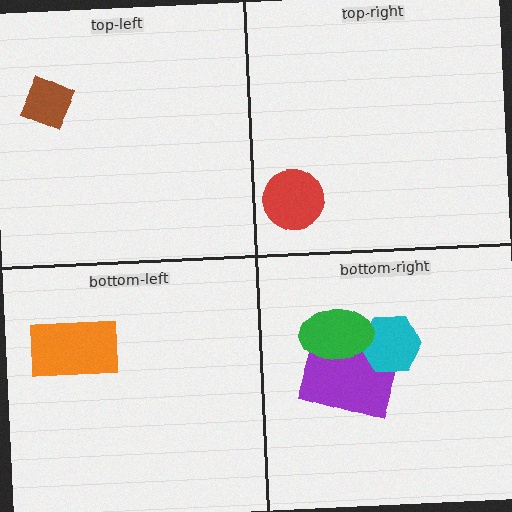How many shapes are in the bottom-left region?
1.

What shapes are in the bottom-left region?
The orange rectangle.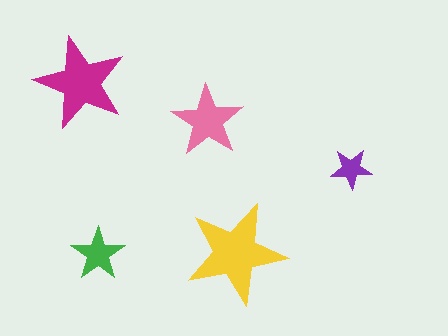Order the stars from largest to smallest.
the yellow one, the magenta one, the pink one, the green one, the purple one.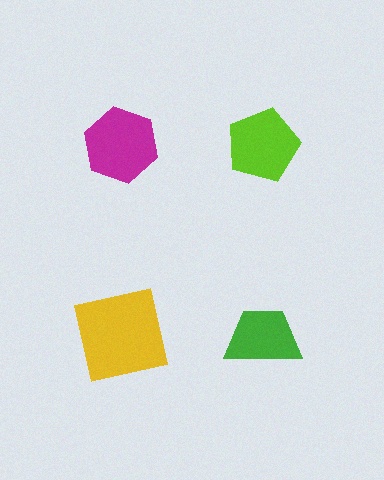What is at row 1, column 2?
A lime pentagon.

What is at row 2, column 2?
A green trapezoid.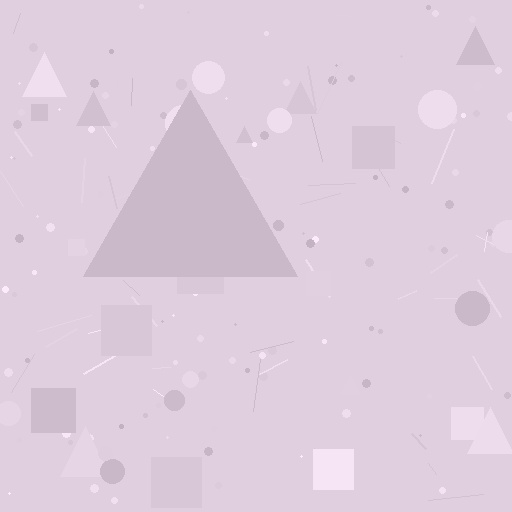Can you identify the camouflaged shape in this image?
The camouflaged shape is a triangle.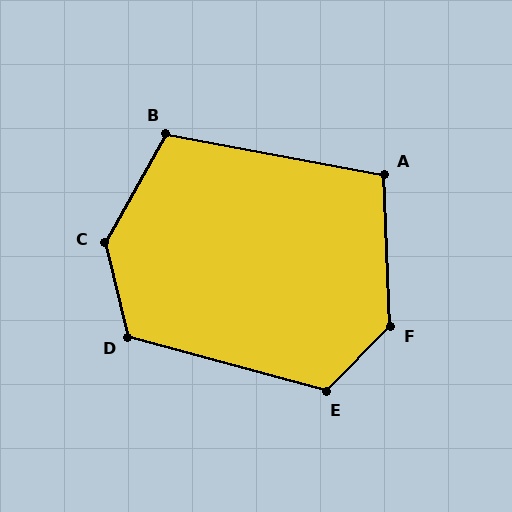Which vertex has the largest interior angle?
C, at approximately 137 degrees.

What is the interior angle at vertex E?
Approximately 120 degrees (obtuse).